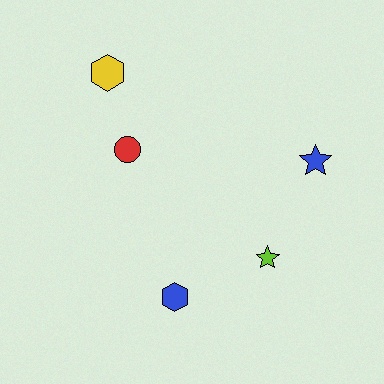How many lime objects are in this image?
There is 1 lime object.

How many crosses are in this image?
There are no crosses.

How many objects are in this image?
There are 5 objects.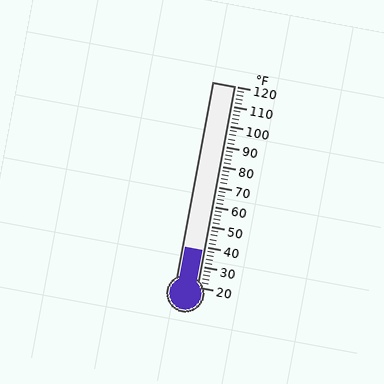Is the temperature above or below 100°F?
The temperature is below 100°F.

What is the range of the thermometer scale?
The thermometer scale ranges from 20°F to 120°F.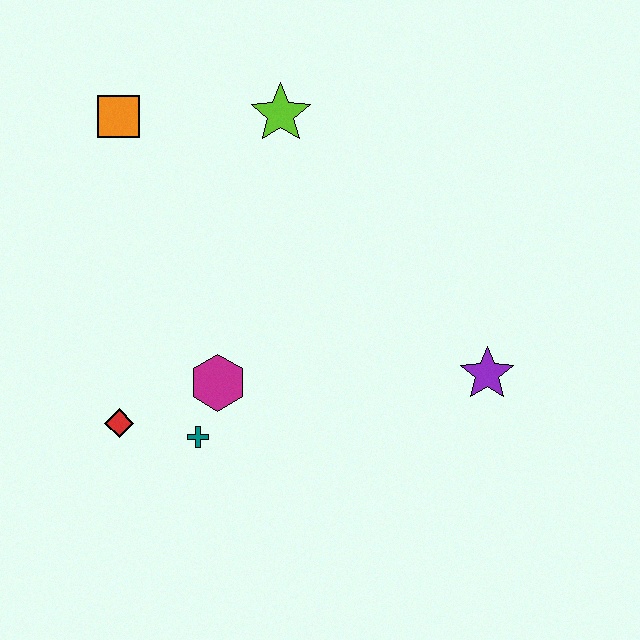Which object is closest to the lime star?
The orange square is closest to the lime star.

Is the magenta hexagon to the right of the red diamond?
Yes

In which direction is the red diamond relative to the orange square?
The red diamond is below the orange square.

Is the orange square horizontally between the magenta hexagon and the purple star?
No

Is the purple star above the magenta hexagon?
Yes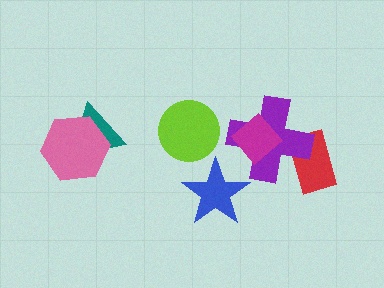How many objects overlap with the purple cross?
2 objects overlap with the purple cross.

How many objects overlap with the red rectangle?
1 object overlaps with the red rectangle.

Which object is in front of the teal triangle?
The pink hexagon is in front of the teal triangle.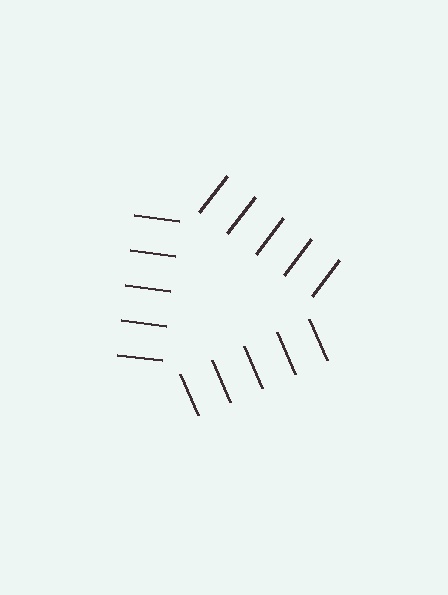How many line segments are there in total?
15 — 5 along each of the 3 edges.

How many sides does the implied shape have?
3 sides — the line-ends trace a triangle.